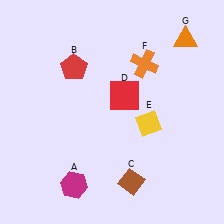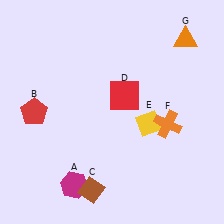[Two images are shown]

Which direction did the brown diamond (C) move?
The brown diamond (C) moved left.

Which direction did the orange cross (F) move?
The orange cross (F) moved down.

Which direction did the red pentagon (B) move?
The red pentagon (B) moved down.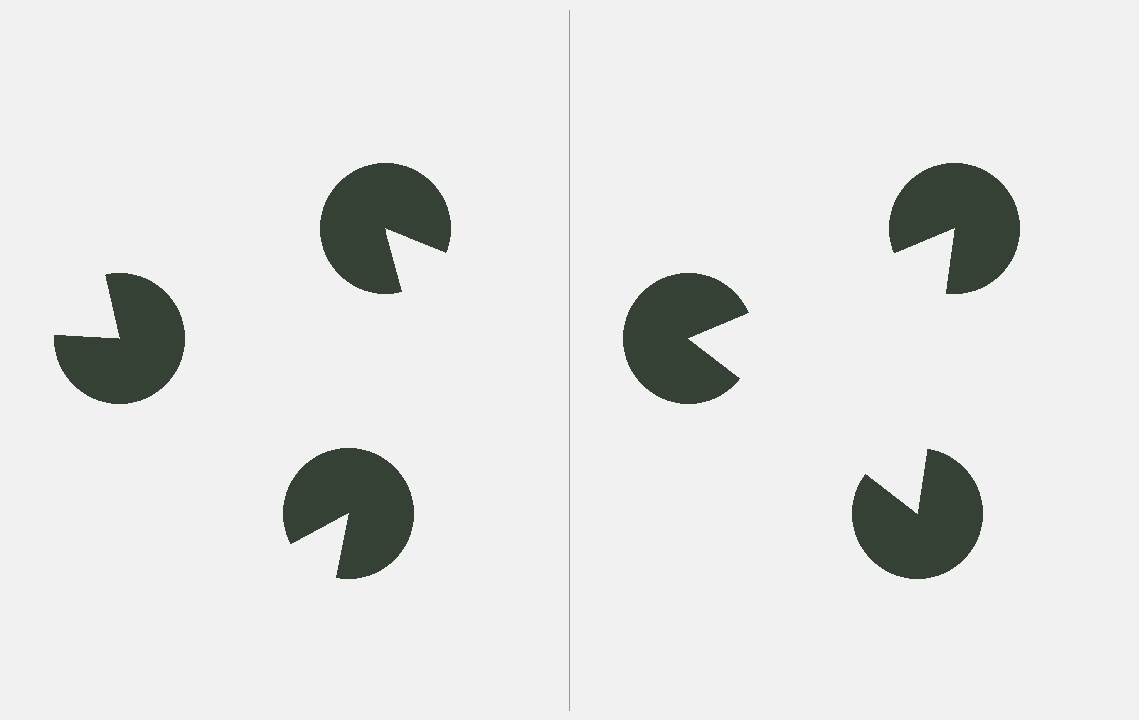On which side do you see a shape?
An illusory triangle appears on the right side. On the left side the wedge cuts are rotated, so no coherent shape forms.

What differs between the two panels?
The pac-man discs are positioned identically on both sides; only the wedge orientations differ. On the right they align to a triangle; on the left they are misaligned.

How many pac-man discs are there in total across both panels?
6 — 3 on each side.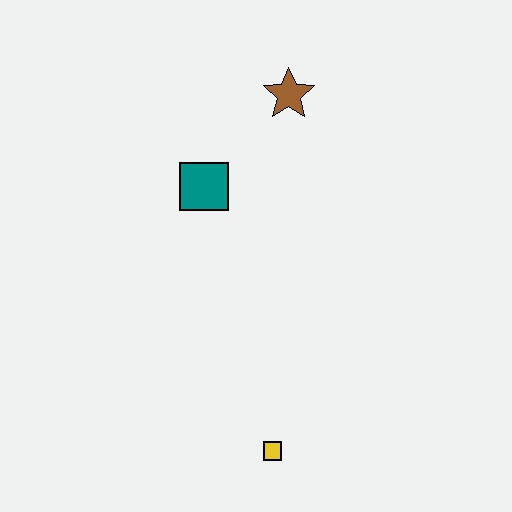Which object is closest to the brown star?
The teal square is closest to the brown star.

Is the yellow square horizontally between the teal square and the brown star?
Yes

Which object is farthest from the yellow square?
The brown star is farthest from the yellow square.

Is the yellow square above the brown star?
No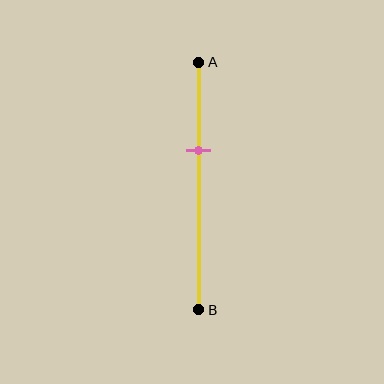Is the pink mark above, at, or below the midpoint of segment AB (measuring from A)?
The pink mark is above the midpoint of segment AB.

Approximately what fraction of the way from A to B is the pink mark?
The pink mark is approximately 35% of the way from A to B.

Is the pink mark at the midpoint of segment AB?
No, the mark is at about 35% from A, not at the 50% midpoint.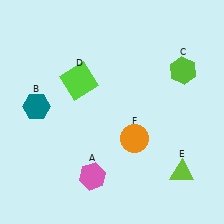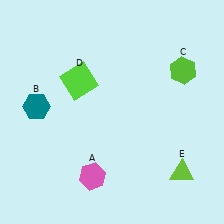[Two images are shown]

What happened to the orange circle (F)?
The orange circle (F) was removed in Image 2. It was in the bottom-right area of Image 1.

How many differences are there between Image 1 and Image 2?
There is 1 difference between the two images.